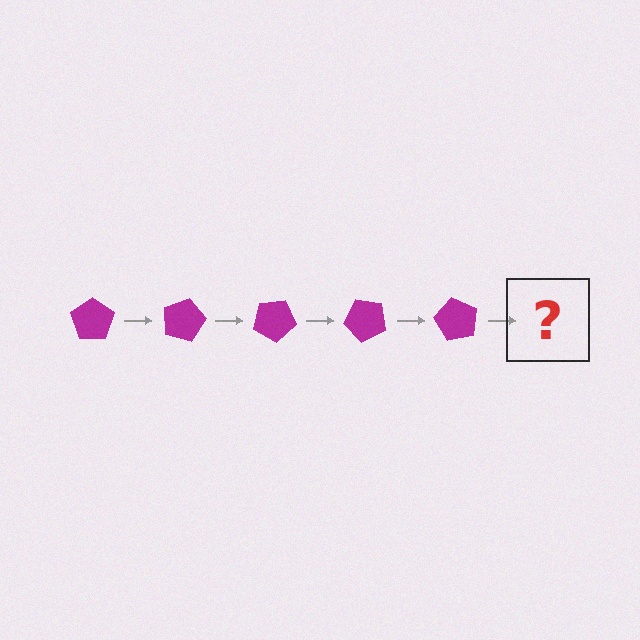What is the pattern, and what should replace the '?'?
The pattern is that the pentagon rotates 15 degrees each step. The '?' should be a magenta pentagon rotated 75 degrees.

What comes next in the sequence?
The next element should be a magenta pentagon rotated 75 degrees.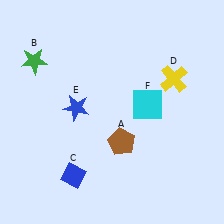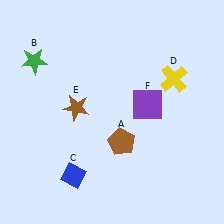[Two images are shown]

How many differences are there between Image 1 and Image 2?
There are 2 differences between the two images.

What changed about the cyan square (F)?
In Image 1, F is cyan. In Image 2, it changed to purple.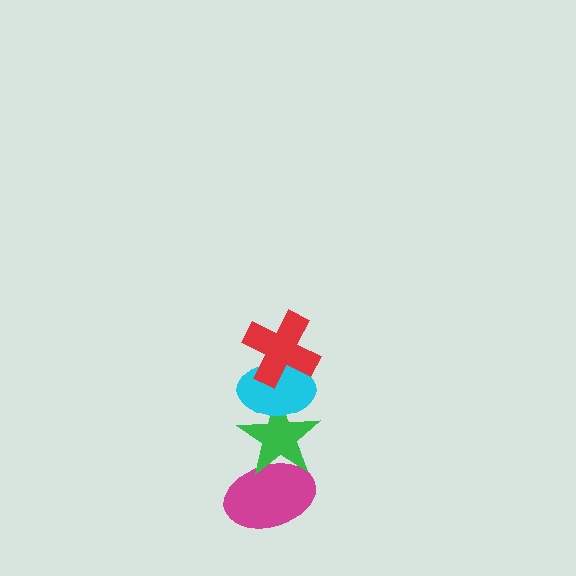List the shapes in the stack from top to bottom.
From top to bottom: the red cross, the cyan ellipse, the green star, the magenta ellipse.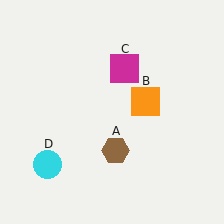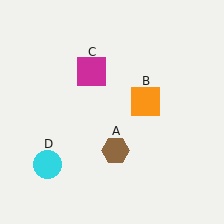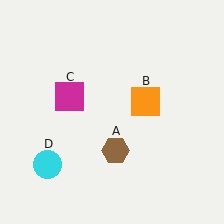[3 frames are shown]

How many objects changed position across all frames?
1 object changed position: magenta square (object C).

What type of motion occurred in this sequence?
The magenta square (object C) rotated counterclockwise around the center of the scene.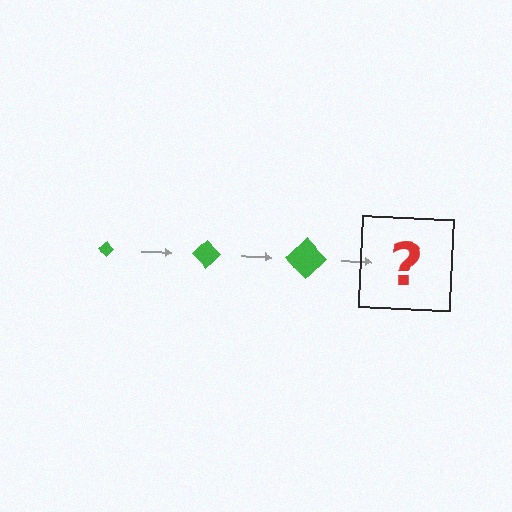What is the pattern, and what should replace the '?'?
The pattern is that the diamond gets progressively larger each step. The '?' should be a green diamond, larger than the previous one.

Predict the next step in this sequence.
The next step is a green diamond, larger than the previous one.